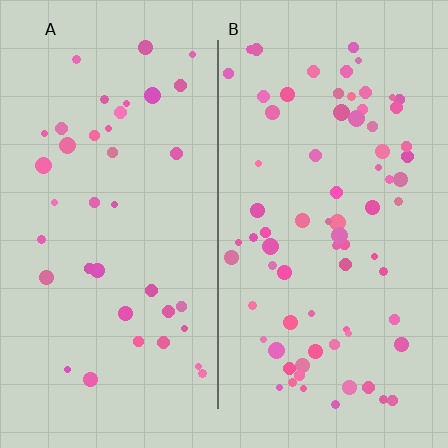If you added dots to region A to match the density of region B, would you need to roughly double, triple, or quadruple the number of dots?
Approximately double.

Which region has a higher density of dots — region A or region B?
B (the right).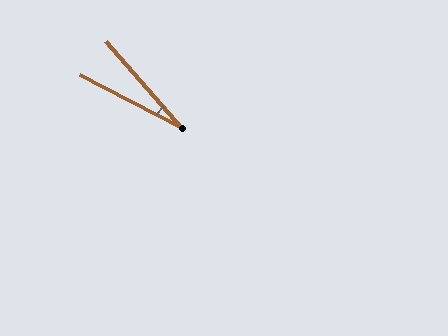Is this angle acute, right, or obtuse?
It is acute.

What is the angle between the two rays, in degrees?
Approximately 21 degrees.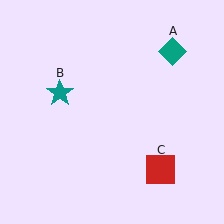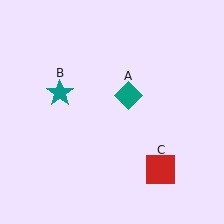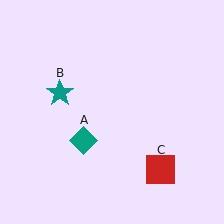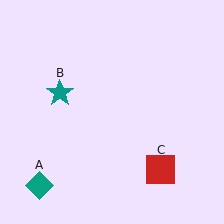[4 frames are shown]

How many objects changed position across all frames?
1 object changed position: teal diamond (object A).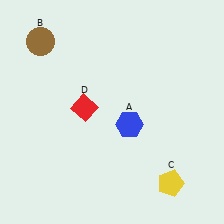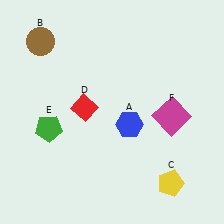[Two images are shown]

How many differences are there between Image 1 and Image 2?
There are 2 differences between the two images.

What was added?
A green pentagon (E), a magenta square (F) were added in Image 2.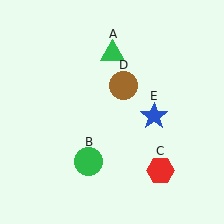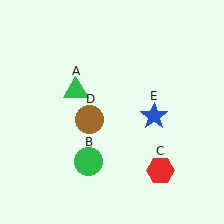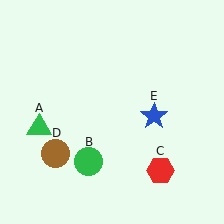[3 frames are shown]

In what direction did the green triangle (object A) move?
The green triangle (object A) moved down and to the left.